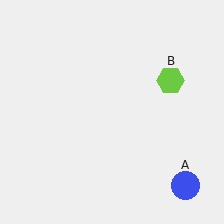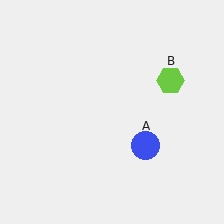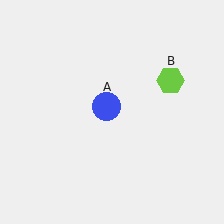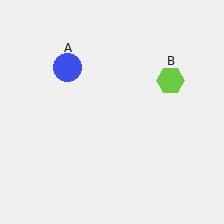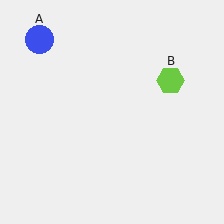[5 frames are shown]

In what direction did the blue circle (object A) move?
The blue circle (object A) moved up and to the left.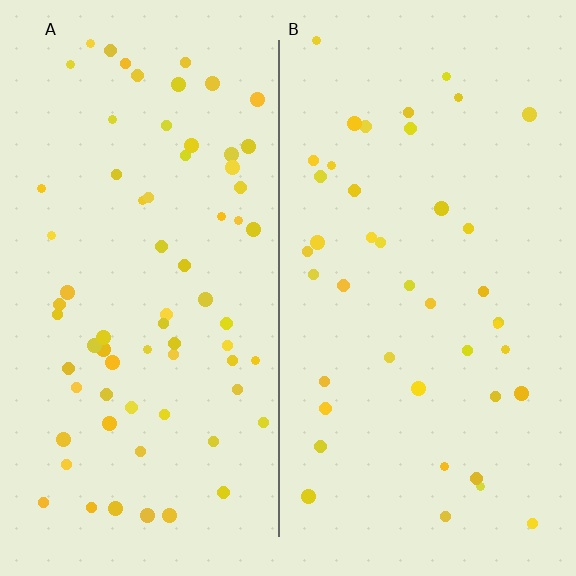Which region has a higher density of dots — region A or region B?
A (the left).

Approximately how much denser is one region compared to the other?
Approximately 1.7× — region A over region B.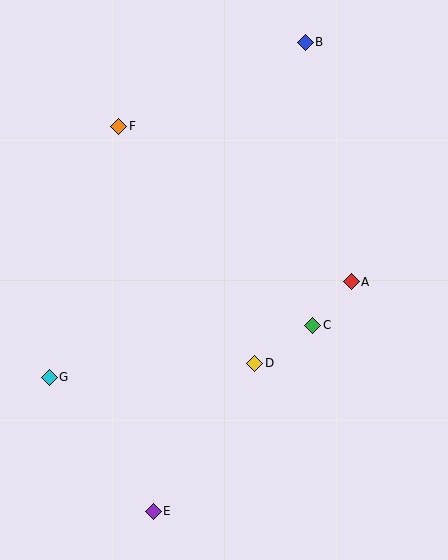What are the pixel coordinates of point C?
Point C is at (313, 325).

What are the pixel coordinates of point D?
Point D is at (255, 363).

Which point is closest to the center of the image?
Point D at (255, 363) is closest to the center.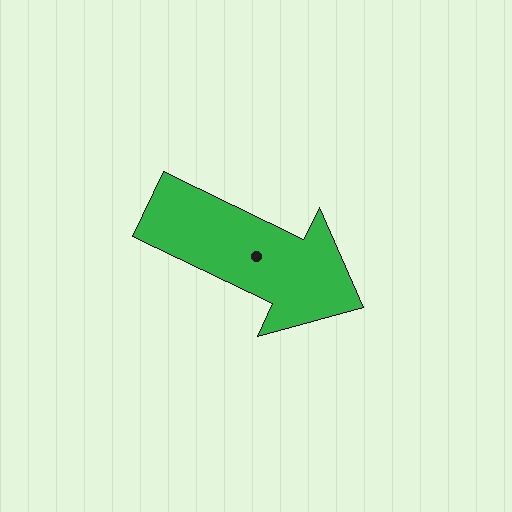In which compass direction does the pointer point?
Southeast.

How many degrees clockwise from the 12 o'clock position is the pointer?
Approximately 116 degrees.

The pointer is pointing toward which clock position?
Roughly 4 o'clock.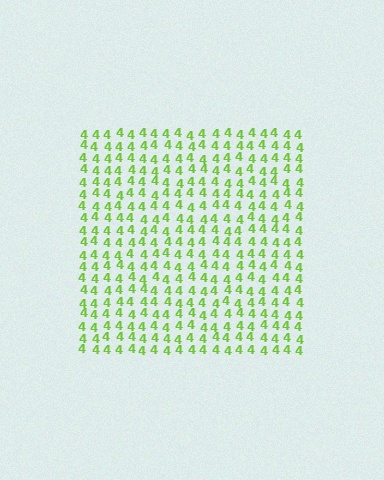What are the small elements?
The small elements are digit 4's.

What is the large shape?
The large shape is a square.